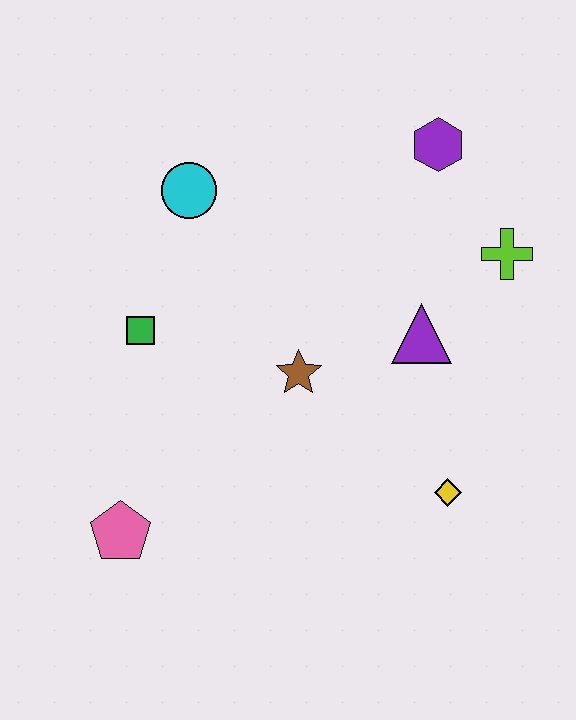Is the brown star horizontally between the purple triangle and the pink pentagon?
Yes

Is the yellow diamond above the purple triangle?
No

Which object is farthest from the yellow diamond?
The cyan circle is farthest from the yellow diamond.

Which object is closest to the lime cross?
The purple triangle is closest to the lime cross.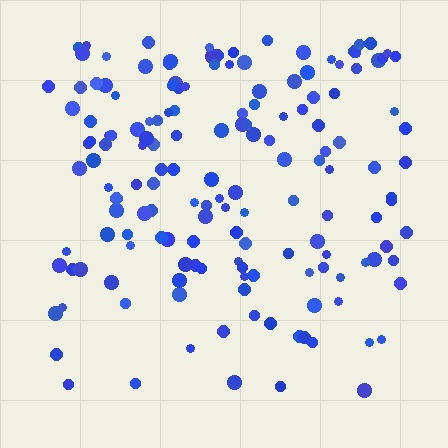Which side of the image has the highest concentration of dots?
The top.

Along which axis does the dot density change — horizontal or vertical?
Vertical.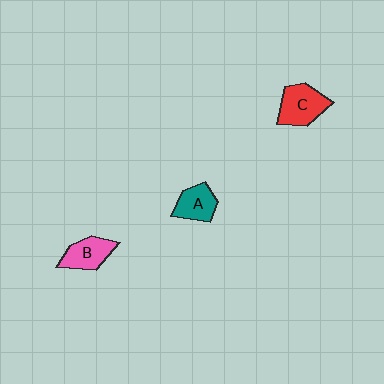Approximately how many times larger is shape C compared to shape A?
Approximately 1.3 times.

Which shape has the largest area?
Shape C (red).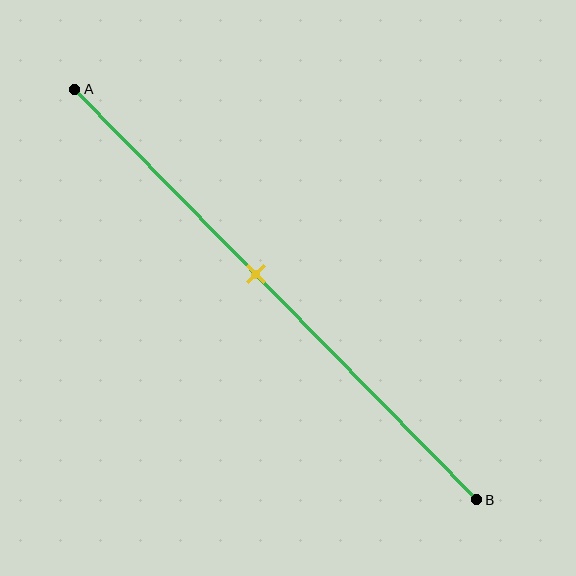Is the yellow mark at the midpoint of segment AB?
No, the mark is at about 45% from A, not at the 50% midpoint.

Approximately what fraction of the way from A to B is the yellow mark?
The yellow mark is approximately 45% of the way from A to B.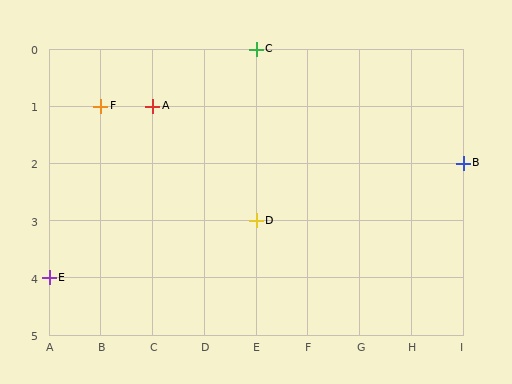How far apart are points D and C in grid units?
Points D and C are 3 rows apart.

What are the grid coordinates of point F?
Point F is at grid coordinates (B, 1).